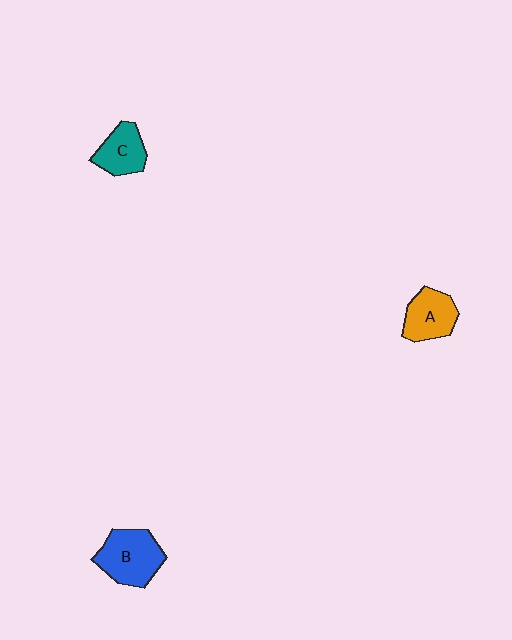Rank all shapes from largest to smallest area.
From largest to smallest: B (blue), A (orange), C (teal).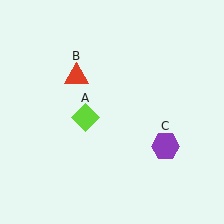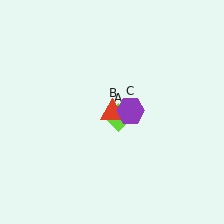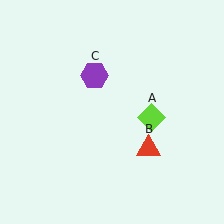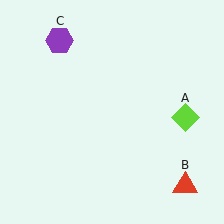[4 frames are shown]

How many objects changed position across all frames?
3 objects changed position: lime diamond (object A), red triangle (object B), purple hexagon (object C).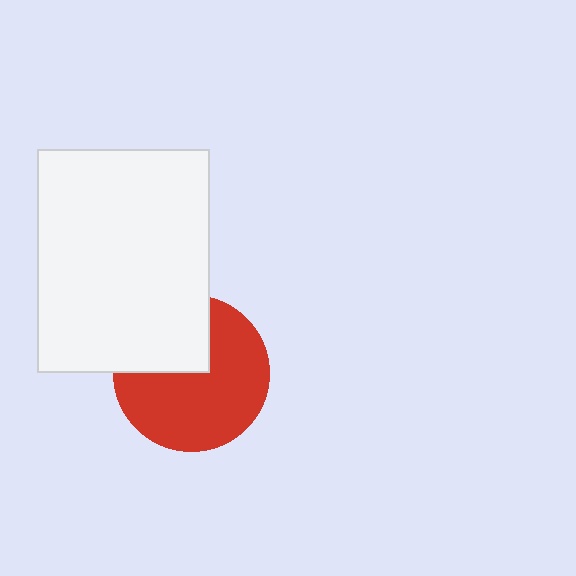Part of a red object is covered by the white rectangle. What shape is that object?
It is a circle.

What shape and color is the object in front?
The object in front is a white rectangle.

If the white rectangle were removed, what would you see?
You would see the complete red circle.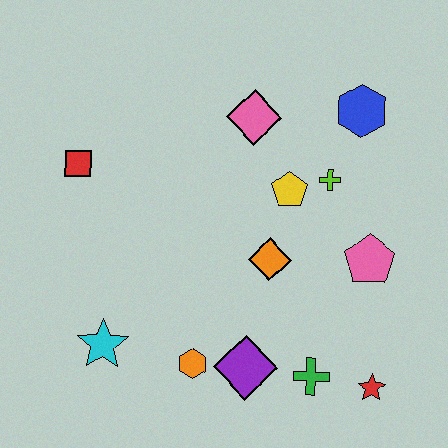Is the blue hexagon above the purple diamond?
Yes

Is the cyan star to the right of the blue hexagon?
No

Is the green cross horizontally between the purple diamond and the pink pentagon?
Yes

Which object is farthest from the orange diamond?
The red square is farthest from the orange diamond.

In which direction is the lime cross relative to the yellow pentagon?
The lime cross is to the right of the yellow pentagon.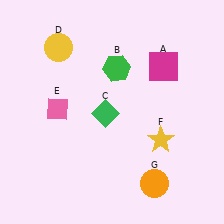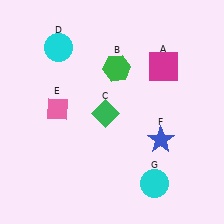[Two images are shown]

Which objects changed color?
D changed from yellow to cyan. F changed from yellow to blue. G changed from orange to cyan.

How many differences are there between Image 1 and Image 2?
There are 3 differences between the two images.